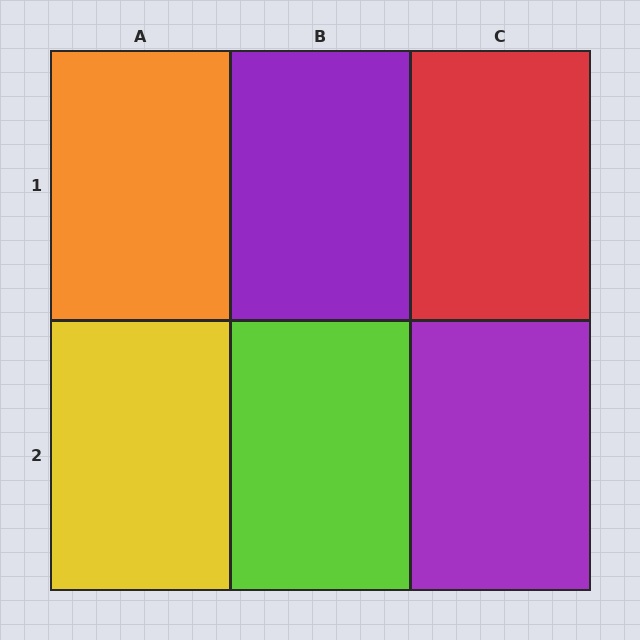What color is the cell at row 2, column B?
Lime.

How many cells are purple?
2 cells are purple.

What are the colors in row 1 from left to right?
Orange, purple, red.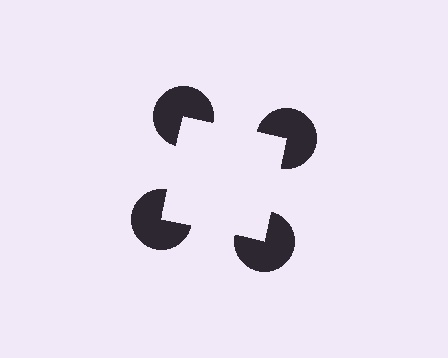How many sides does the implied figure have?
4 sides.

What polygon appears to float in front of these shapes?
An illusory square — its edges are inferred from the aligned wedge cuts in the pac-man discs, not physically drawn.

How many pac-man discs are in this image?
There are 4 — one at each vertex of the illusory square.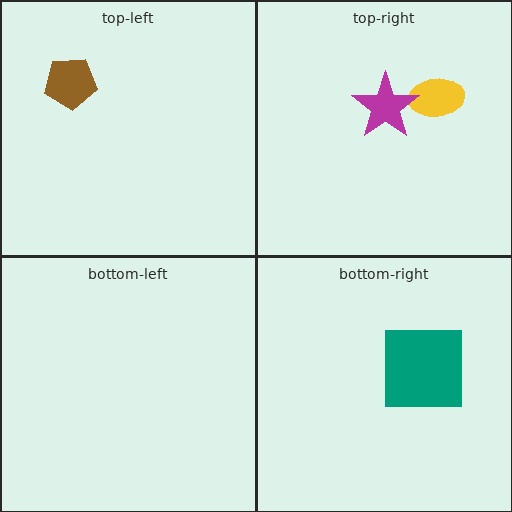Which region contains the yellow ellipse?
The top-right region.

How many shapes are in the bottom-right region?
1.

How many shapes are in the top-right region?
2.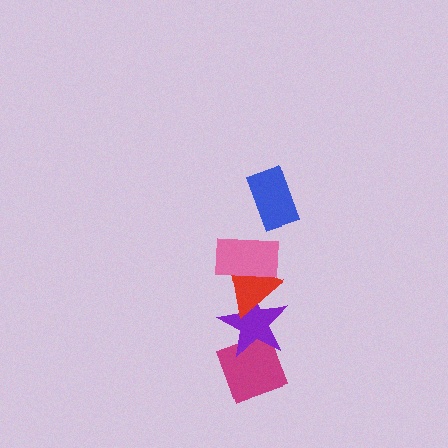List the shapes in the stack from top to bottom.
From top to bottom: the blue rectangle, the pink rectangle, the red triangle, the purple star, the magenta diamond.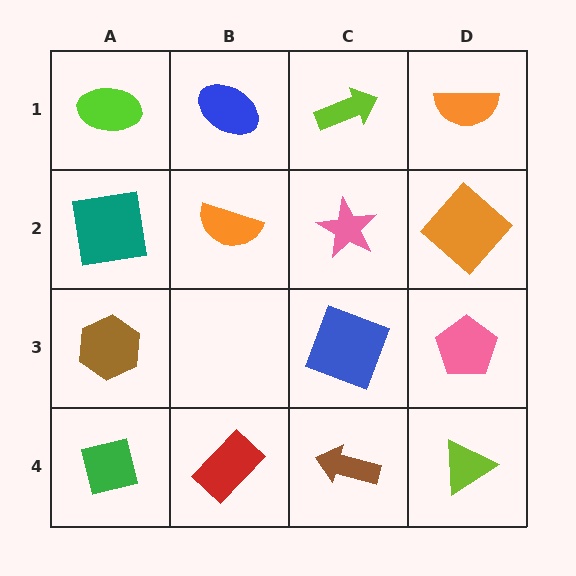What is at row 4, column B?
A red rectangle.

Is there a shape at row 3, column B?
No, that cell is empty.